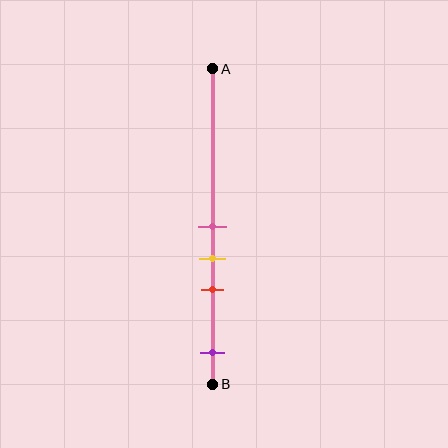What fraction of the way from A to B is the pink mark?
The pink mark is approximately 50% (0.5) of the way from A to B.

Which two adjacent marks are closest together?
The pink and yellow marks are the closest adjacent pair.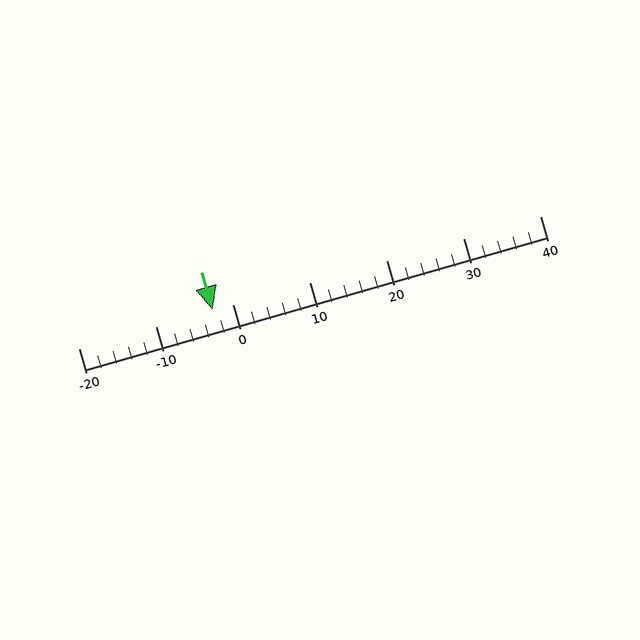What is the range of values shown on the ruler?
The ruler shows values from -20 to 40.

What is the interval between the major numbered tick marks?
The major tick marks are spaced 10 units apart.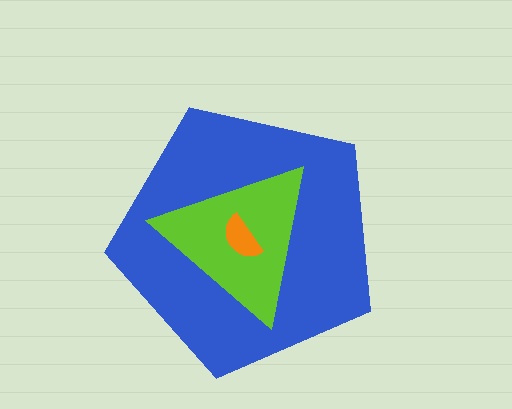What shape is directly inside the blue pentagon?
The lime triangle.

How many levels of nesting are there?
3.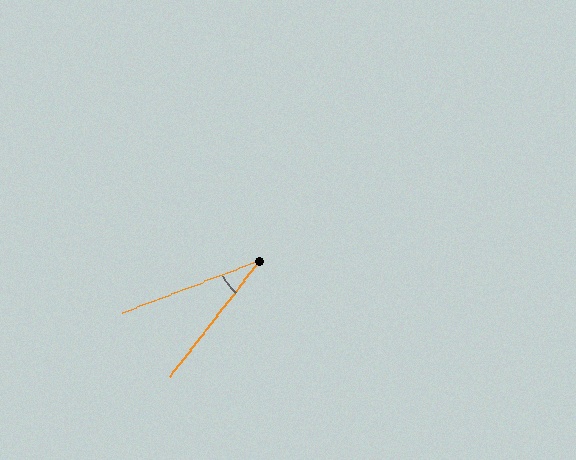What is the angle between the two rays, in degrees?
Approximately 31 degrees.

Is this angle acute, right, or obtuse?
It is acute.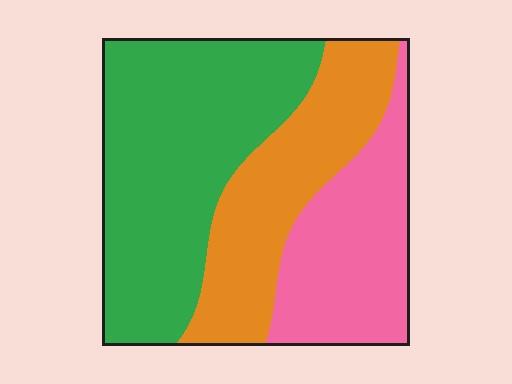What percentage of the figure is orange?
Orange takes up between a quarter and a half of the figure.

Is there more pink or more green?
Green.